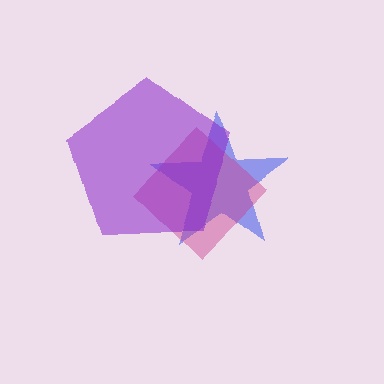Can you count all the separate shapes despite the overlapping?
Yes, there are 3 separate shapes.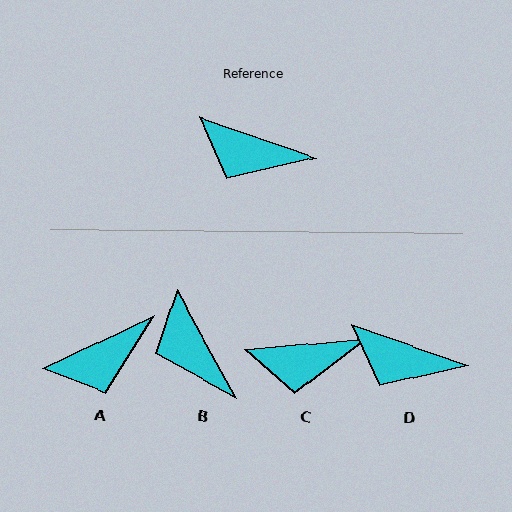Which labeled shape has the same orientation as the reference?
D.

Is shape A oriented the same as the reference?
No, it is off by about 45 degrees.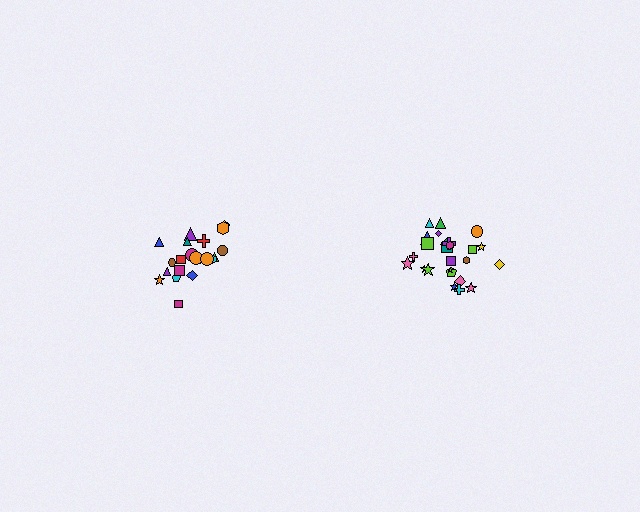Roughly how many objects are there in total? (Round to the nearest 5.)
Roughly 45 objects in total.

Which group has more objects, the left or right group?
The right group.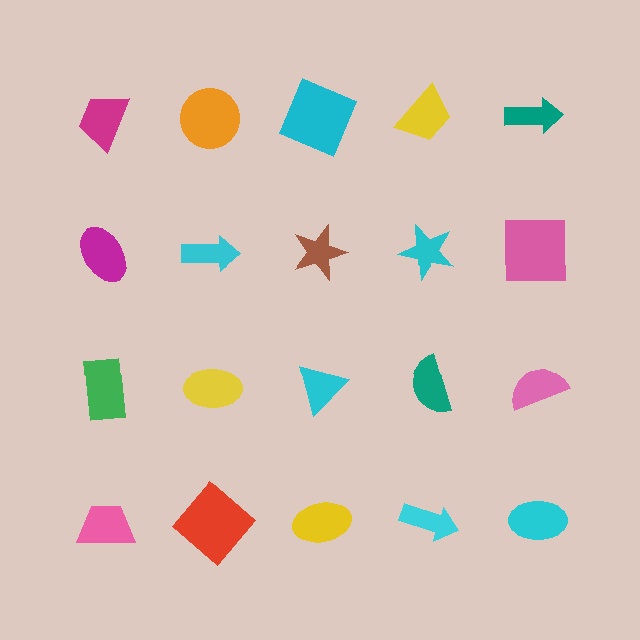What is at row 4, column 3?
A yellow ellipse.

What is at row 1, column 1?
A magenta trapezoid.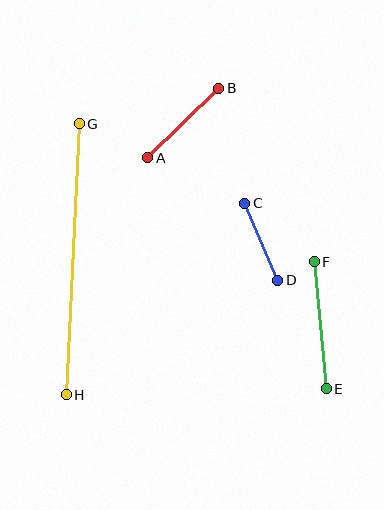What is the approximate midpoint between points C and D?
The midpoint is at approximately (261, 242) pixels.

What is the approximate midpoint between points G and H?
The midpoint is at approximately (73, 259) pixels.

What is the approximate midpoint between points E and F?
The midpoint is at approximately (320, 325) pixels.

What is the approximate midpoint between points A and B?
The midpoint is at approximately (183, 123) pixels.